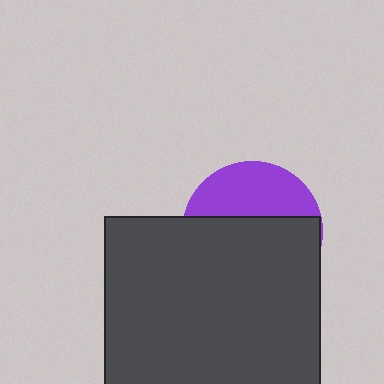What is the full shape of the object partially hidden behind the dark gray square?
The partially hidden object is a purple circle.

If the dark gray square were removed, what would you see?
You would see the complete purple circle.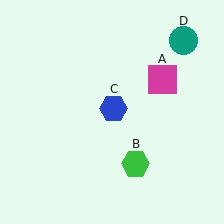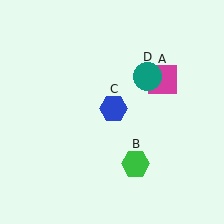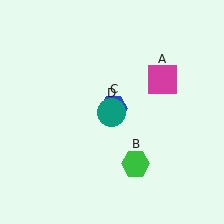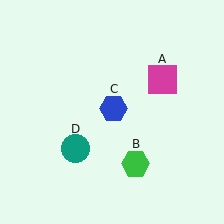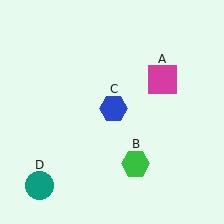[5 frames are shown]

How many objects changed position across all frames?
1 object changed position: teal circle (object D).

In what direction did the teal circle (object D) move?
The teal circle (object D) moved down and to the left.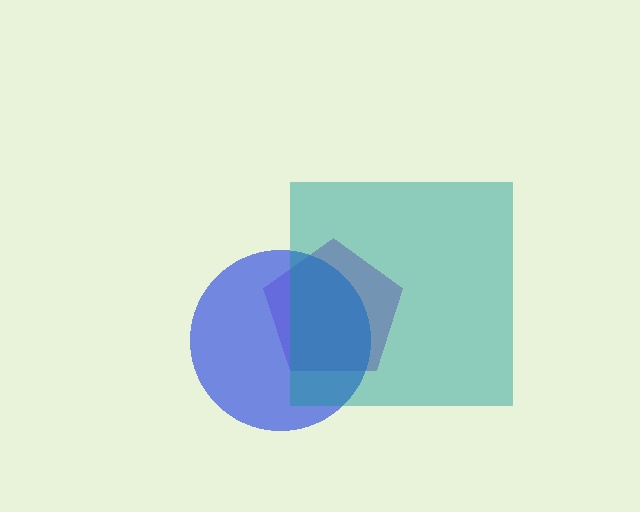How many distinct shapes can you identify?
There are 3 distinct shapes: a purple pentagon, a blue circle, a teal square.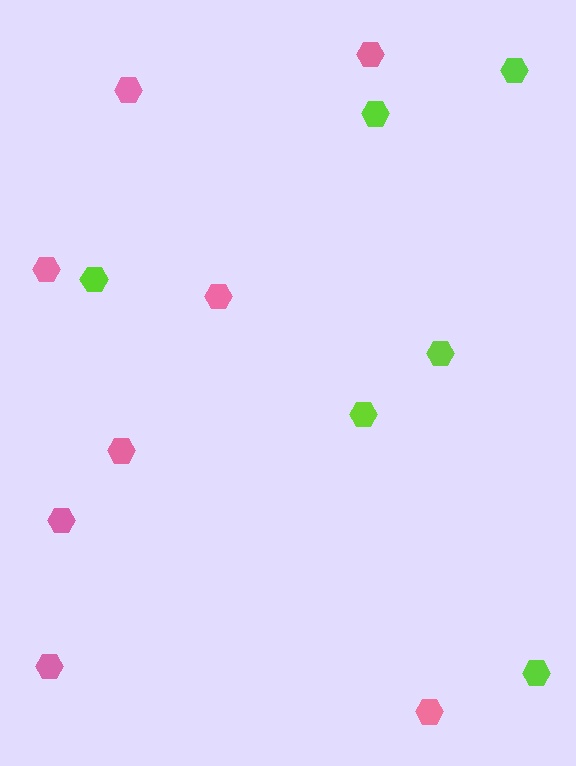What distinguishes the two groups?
There are 2 groups: one group of pink hexagons (8) and one group of lime hexagons (6).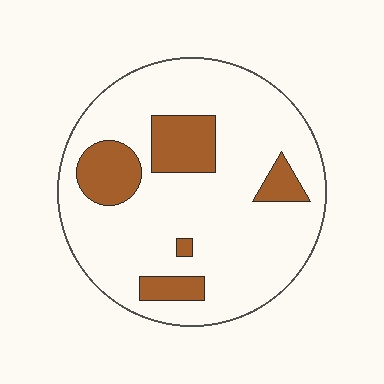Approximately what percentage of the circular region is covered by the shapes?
Approximately 20%.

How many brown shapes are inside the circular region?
5.